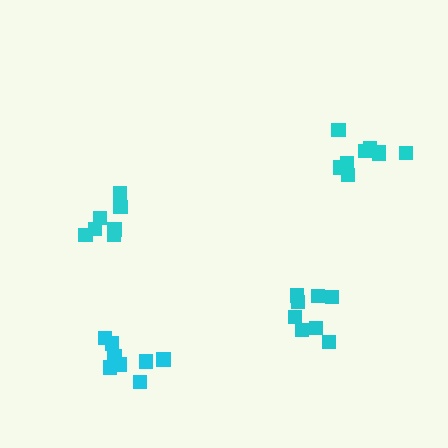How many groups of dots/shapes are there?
There are 4 groups.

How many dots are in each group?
Group 1: 8 dots, Group 2: 7 dots, Group 3: 8 dots, Group 4: 9 dots (32 total).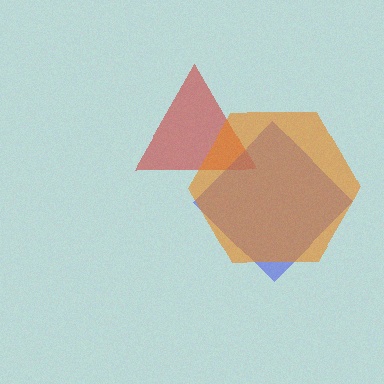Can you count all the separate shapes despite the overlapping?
Yes, there are 3 separate shapes.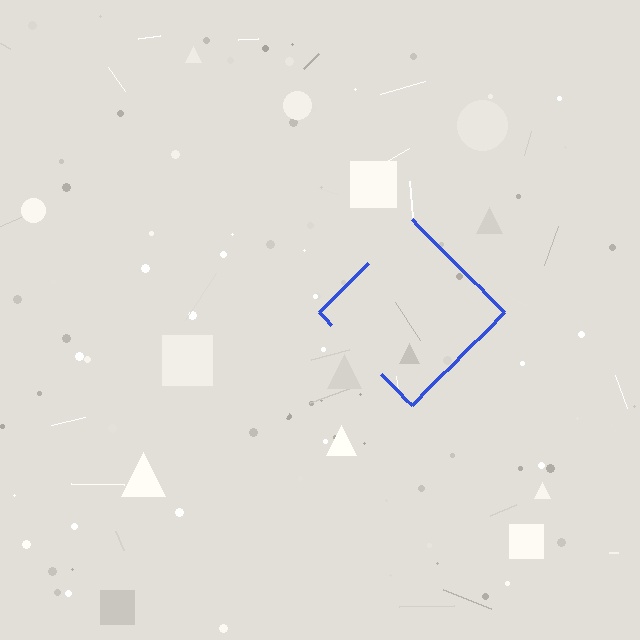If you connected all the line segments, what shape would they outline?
They would outline a diamond.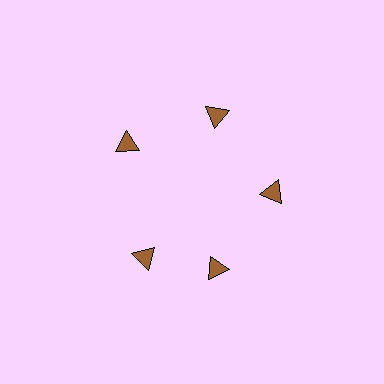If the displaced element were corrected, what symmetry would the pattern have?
It would have 5-fold rotational symmetry — the pattern would map onto itself every 72 degrees.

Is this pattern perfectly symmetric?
No. The 5 brown triangles are arranged in a ring, but one element near the 8 o'clock position is rotated out of alignment along the ring, breaking the 5-fold rotational symmetry.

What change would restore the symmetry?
The symmetry would be restored by rotating it back into even spacing with its neighbors so that all 5 triangles sit at equal angles and equal distance from the center.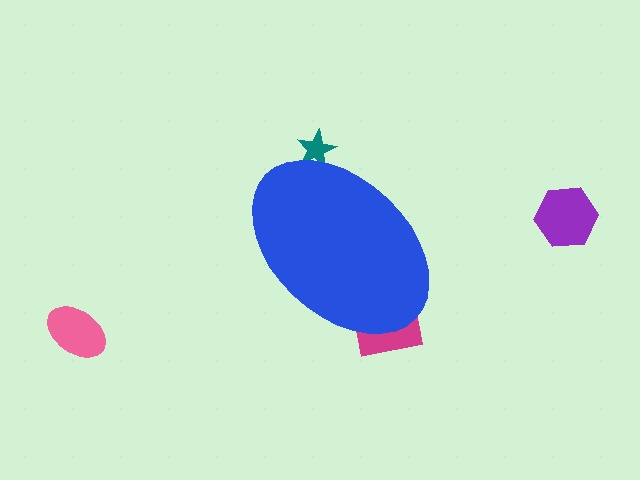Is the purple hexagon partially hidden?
No, the purple hexagon is fully visible.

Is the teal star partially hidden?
Yes, the teal star is partially hidden behind the blue ellipse.